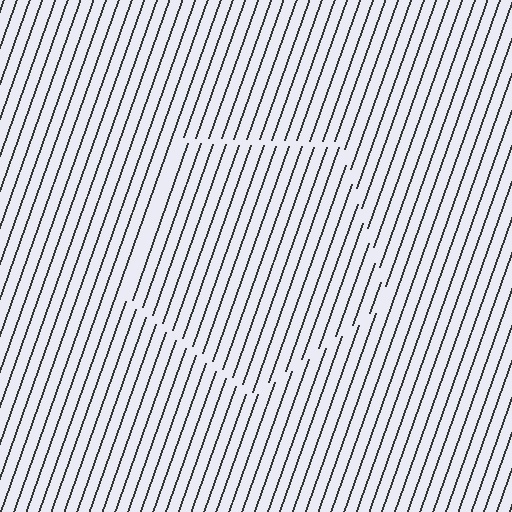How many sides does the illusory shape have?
5 sides — the line-ends trace a pentagon.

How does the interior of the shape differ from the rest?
The interior of the shape contains the same grating, shifted by half a period — the contour is defined by the phase discontinuity where line-ends from the inner and outer gratings abut.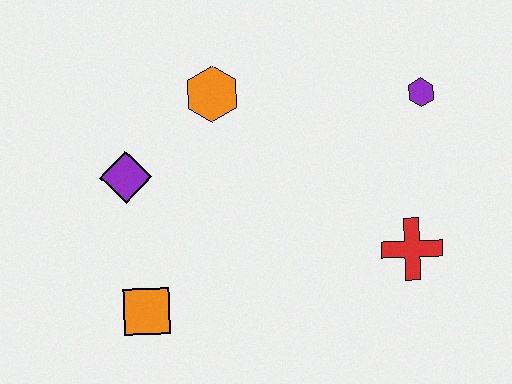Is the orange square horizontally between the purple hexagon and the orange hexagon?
No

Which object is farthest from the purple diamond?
The purple hexagon is farthest from the purple diamond.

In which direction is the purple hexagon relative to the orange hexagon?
The purple hexagon is to the right of the orange hexagon.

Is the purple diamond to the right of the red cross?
No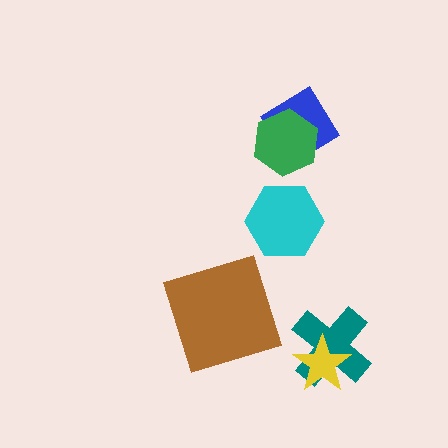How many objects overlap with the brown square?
0 objects overlap with the brown square.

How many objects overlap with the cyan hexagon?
0 objects overlap with the cyan hexagon.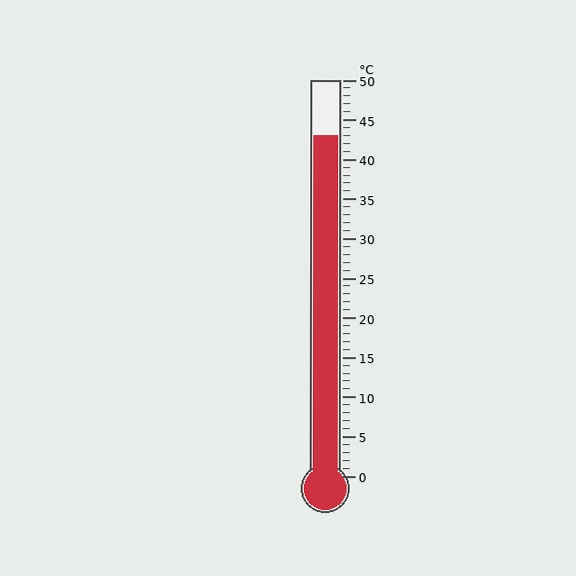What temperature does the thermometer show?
The thermometer shows approximately 43°C.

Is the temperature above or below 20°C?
The temperature is above 20°C.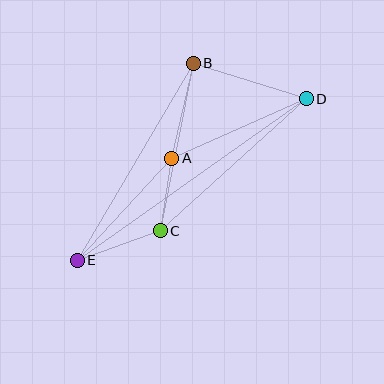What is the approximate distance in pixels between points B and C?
The distance between B and C is approximately 171 pixels.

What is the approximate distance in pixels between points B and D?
The distance between B and D is approximately 119 pixels.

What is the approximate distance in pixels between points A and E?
The distance between A and E is approximately 139 pixels.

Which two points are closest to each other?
Points A and C are closest to each other.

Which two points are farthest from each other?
Points D and E are farthest from each other.